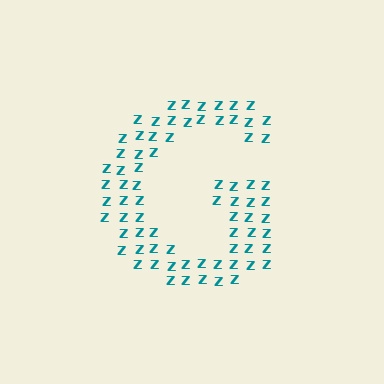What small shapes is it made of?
It is made of small letter Z's.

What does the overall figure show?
The overall figure shows the letter G.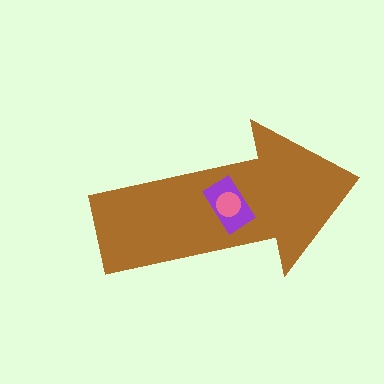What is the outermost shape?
The brown arrow.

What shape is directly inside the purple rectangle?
The pink circle.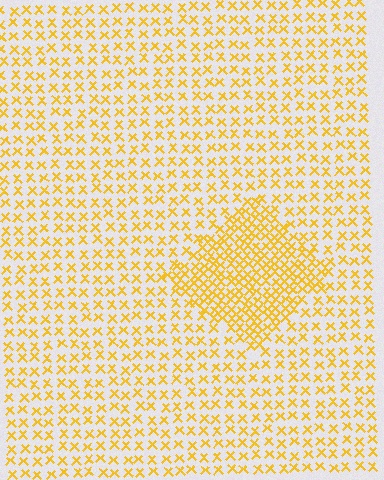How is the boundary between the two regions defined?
The boundary is defined by a change in element density (approximately 2.0x ratio). All elements are the same color, size, and shape.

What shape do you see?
I see a diamond.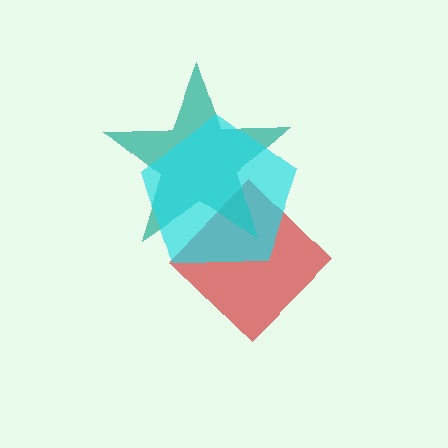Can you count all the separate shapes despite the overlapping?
Yes, there are 3 separate shapes.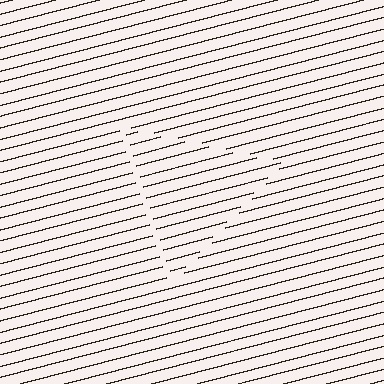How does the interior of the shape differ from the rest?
The interior of the shape contains the same grating, shifted by half a period — the contour is defined by the phase discontinuity where line-ends from the inner and outer gratings abut.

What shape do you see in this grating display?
An illusory triangle. The interior of the shape contains the same grating, shifted by half a period — the contour is defined by the phase discontinuity where line-ends from the inner and outer gratings abut.